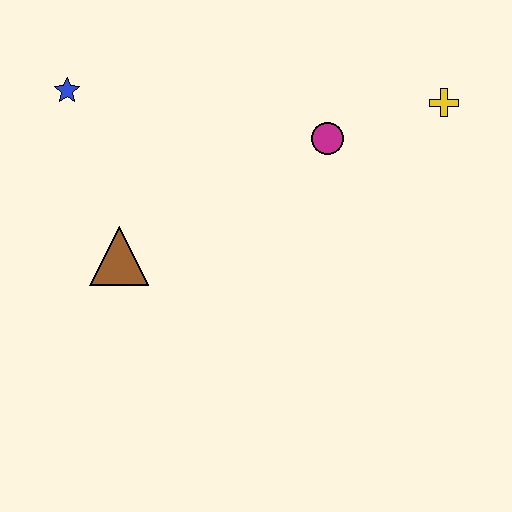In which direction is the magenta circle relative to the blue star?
The magenta circle is to the right of the blue star.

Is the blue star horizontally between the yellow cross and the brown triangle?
No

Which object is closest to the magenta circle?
The yellow cross is closest to the magenta circle.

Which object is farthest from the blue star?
The yellow cross is farthest from the blue star.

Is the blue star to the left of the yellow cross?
Yes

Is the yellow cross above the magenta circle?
Yes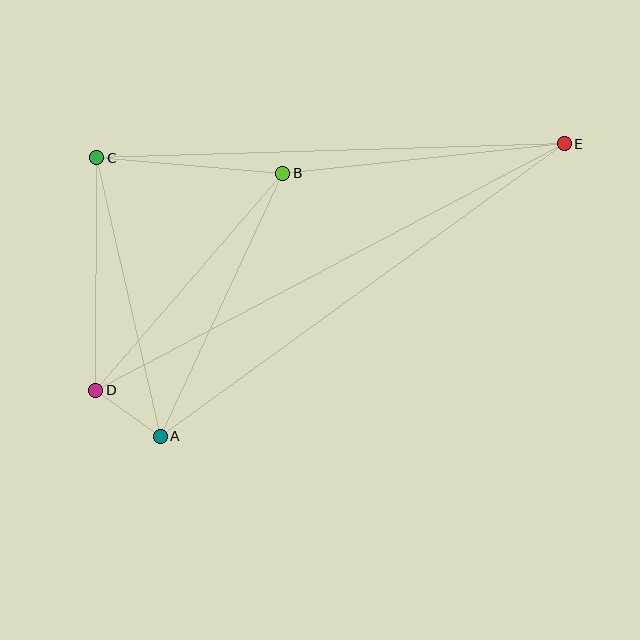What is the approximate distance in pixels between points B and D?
The distance between B and D is approximately 286 pixels.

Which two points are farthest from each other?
Points D and E are farthest from each other.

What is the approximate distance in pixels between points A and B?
The distance between A and B is approximately 290 pixels.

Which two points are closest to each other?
Points A and D are closest to each other.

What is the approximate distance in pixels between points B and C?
The distance between B and C is approximately 187 pixels.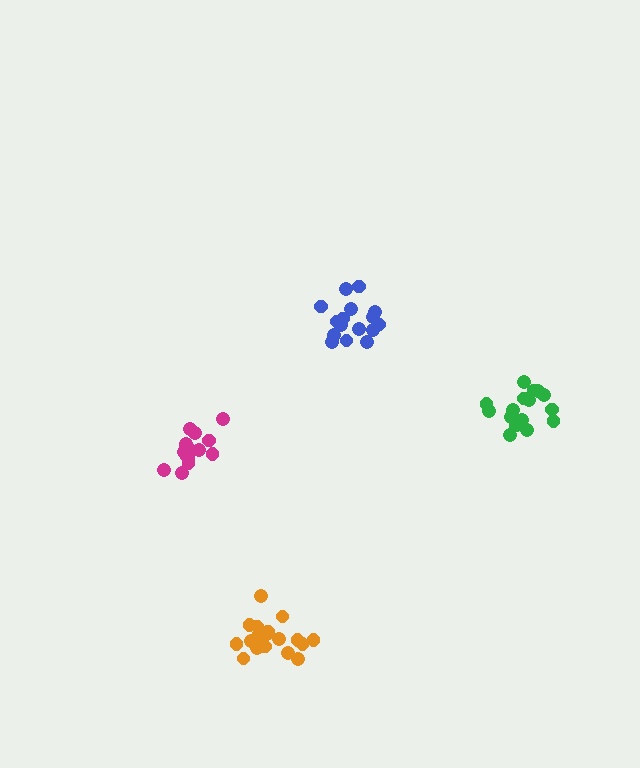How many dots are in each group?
Group 1: 17 dots, Group 2: 16 dots, Group 3: 19 dots, Group 4: 16 dots (68 total).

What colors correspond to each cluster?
The clusters are colored: green, blue, orange, magenta.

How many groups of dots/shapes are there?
There are 4 groups.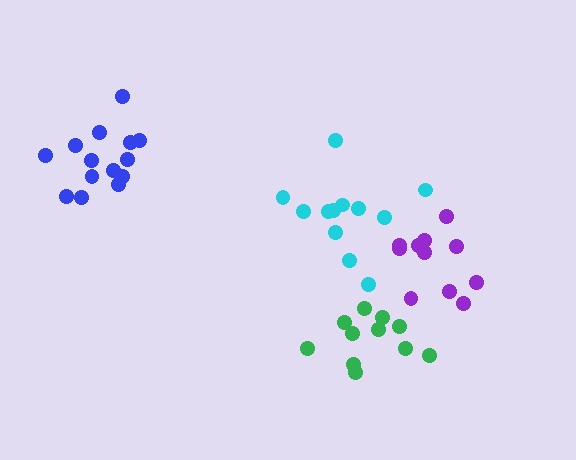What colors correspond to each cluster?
The clusters are colored: green, cyan, blue, purple.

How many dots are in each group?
Group 1: 11 dots, Group 2: 12 dots, Group 3: 14 dots, Group 4: 11 dots (48 total).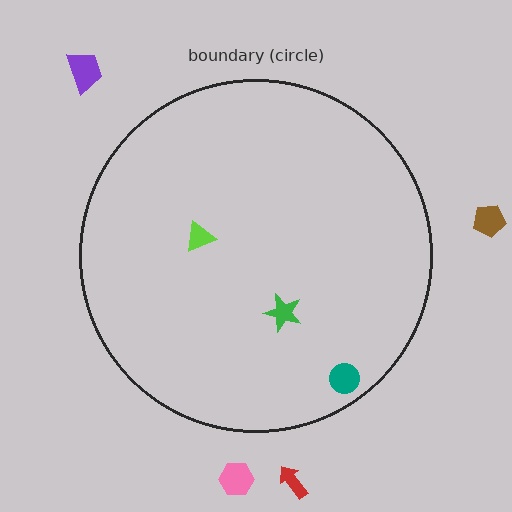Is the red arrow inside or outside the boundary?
Outside.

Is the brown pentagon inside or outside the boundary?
Outside.